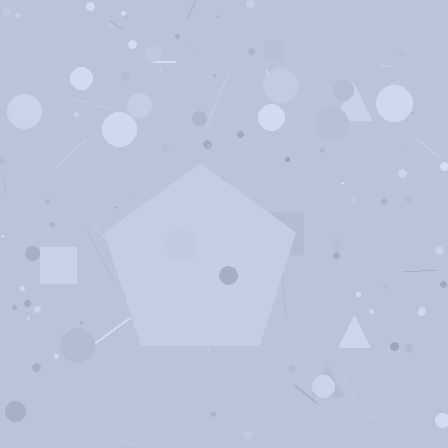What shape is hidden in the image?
A pentagon is hidden in the image.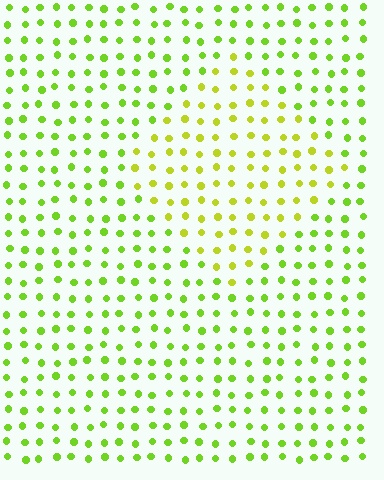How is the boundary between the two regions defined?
The boundary is defined purely by a slight shift in hue (about 25 degrees). Spacing, size, and orientation are identical on both sides.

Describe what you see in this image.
The image is filled with small lime elements in a uniform arrangement. A diamond-shaped region is visible where the elements are tinted to a slightly different hue, forming a subtle color boundary.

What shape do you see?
I see a diamond.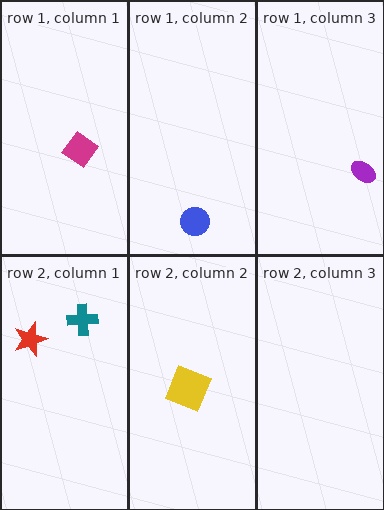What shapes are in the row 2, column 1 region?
The red star, the teal cross.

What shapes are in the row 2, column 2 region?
The yellow square.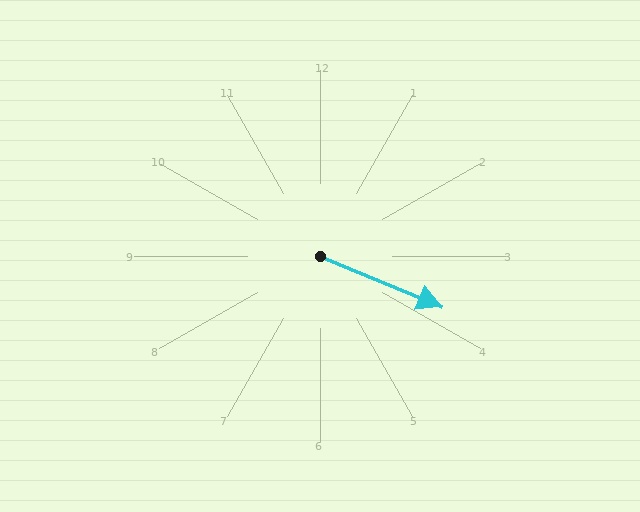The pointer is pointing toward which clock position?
Roughly 4 o'clock.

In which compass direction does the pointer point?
East.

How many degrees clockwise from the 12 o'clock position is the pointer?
Approximately 112 degrees.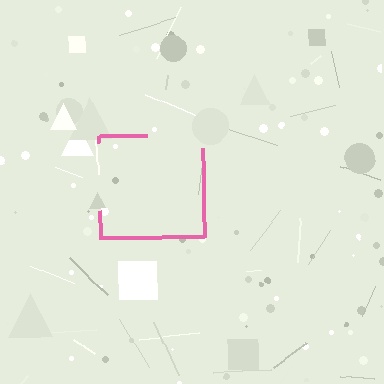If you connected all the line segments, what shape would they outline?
They would outline a square.